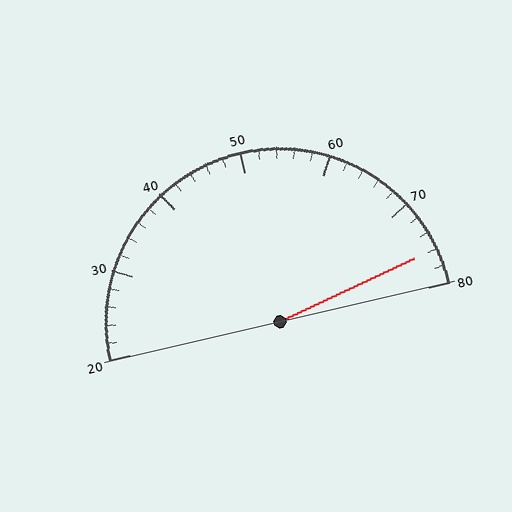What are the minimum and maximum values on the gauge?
The gauge ranges from 20 to 80.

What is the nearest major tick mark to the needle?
The nearest major tick mark is 80.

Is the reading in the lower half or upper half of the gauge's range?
The reading is in the upper half of the range (20 to 80).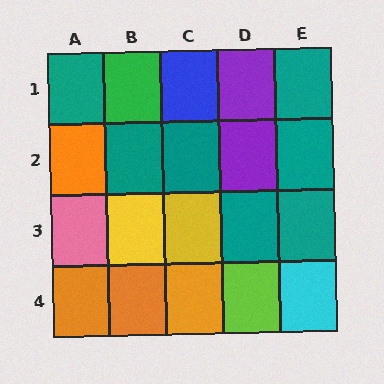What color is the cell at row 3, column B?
Yellow.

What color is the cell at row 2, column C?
Teal.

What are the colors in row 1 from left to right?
Teal, green, blue, purple, teal.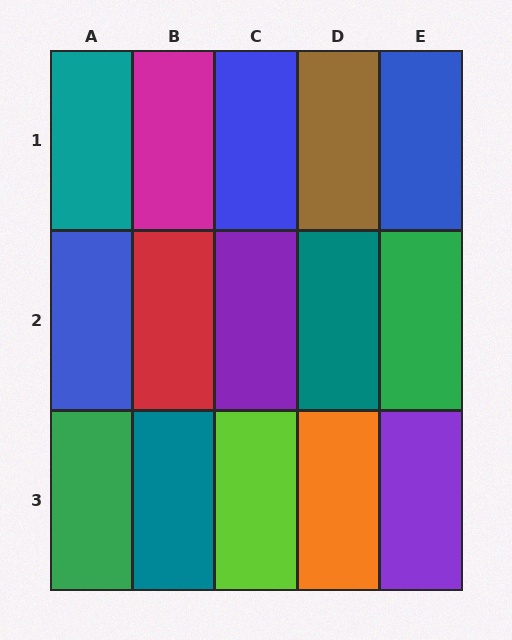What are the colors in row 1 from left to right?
Teal, magenta, blue, brown, blue.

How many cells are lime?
1 cell is lime.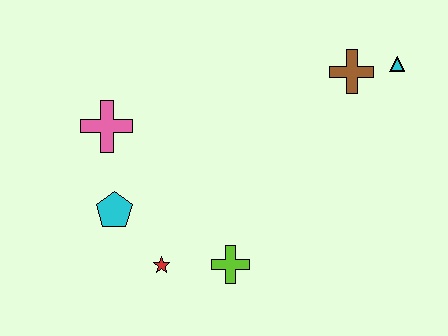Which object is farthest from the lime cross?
The cyan triangle is farthest from the lime cross.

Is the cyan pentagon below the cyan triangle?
Yes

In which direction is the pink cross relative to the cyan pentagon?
The pink cross is above the cyan pentagon.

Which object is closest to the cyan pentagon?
The red star is closest to the cyan pentagon.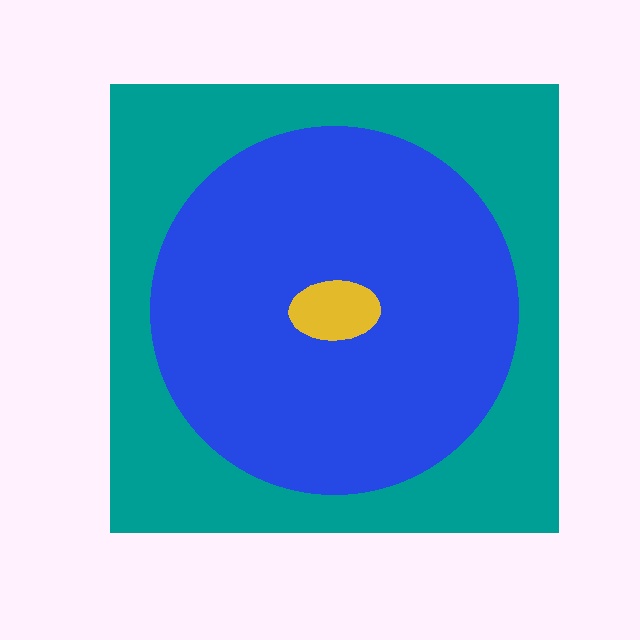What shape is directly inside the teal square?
The blue circle.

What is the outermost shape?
The teal square.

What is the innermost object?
The yellow ellipse.